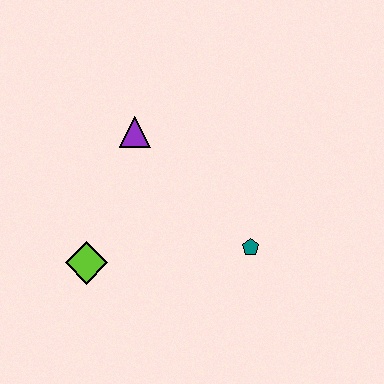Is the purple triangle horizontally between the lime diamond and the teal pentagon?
Yes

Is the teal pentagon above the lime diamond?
Yes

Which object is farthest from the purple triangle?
The teal pentagon is farthest from the purple triangle.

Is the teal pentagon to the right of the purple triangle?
Yes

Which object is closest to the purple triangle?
The lime diamond is closest to the purple triangle.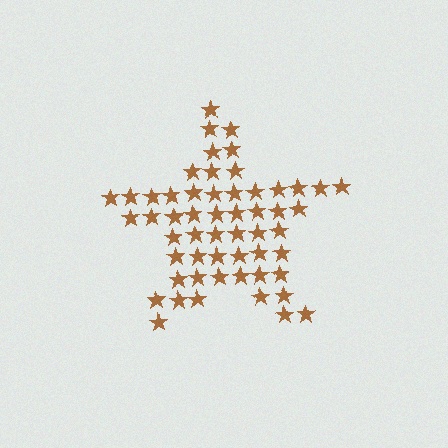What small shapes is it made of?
It is made of small stars.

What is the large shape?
The large shape is a star.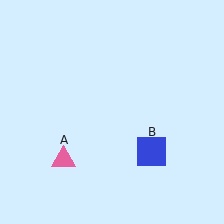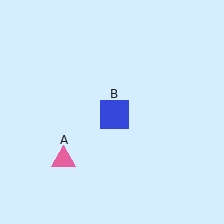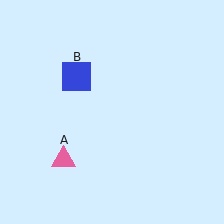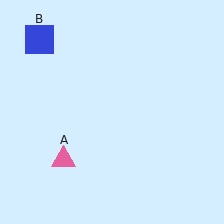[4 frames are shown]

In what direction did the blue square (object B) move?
The blue square (object B) moved up and to the left.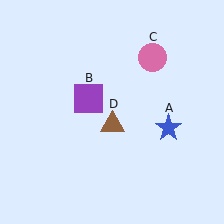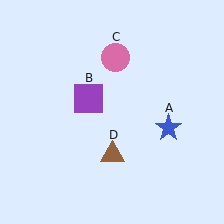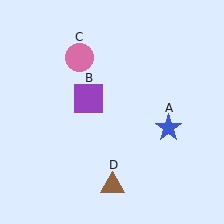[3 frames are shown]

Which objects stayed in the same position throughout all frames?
Blue star (object A) and purple square (object B) remained stationary.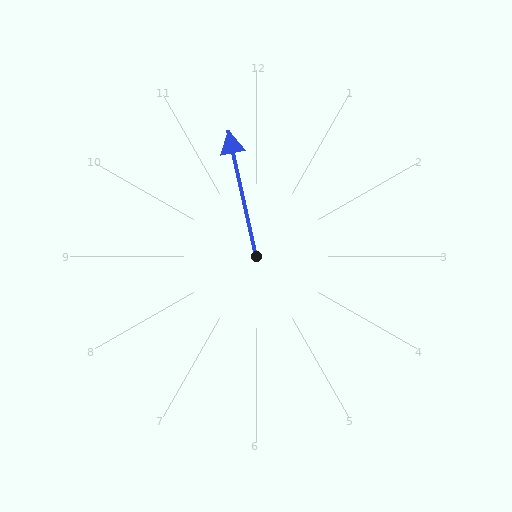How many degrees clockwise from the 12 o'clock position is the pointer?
Approximately 348 degrees.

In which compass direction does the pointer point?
North.